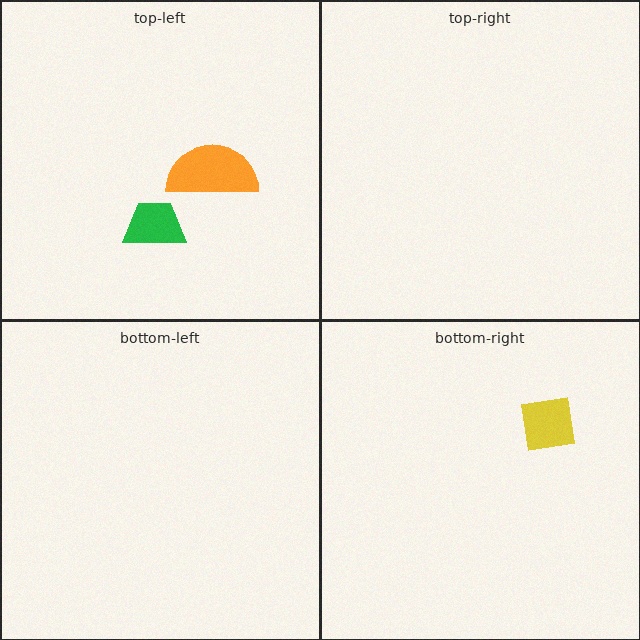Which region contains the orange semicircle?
The top-left region.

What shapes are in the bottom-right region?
The yellow square.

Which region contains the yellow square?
The bottom-right region.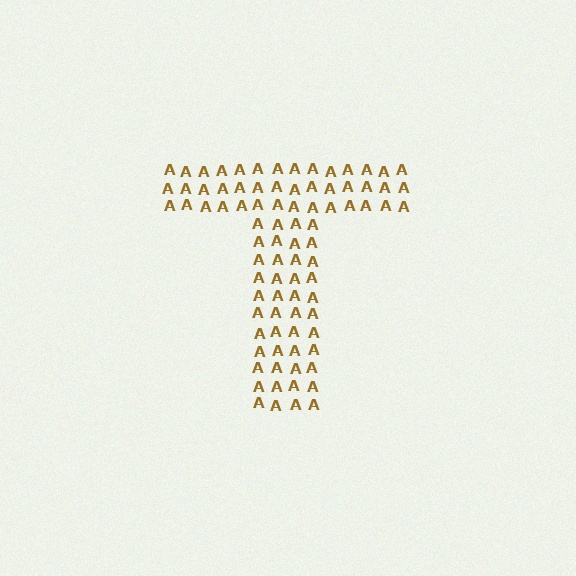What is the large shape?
The large shape is the letter T.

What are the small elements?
The small elements are letter A's.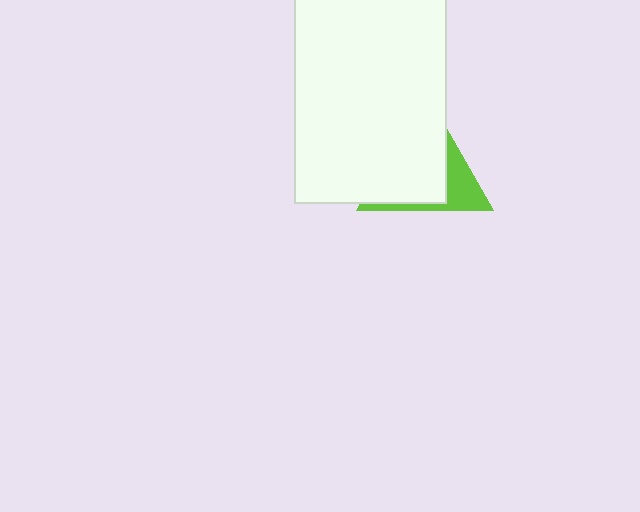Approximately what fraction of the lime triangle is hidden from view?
Roughly 68% of the lime triangle is hidden behind the white rectangle.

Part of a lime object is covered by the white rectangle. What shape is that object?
It is a triangle.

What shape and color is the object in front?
The object in front is a white rectangle.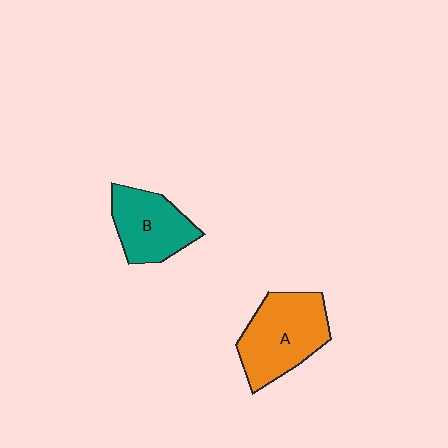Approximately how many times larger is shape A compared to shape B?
Approximately 1.3 times.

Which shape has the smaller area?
Shape B (teal).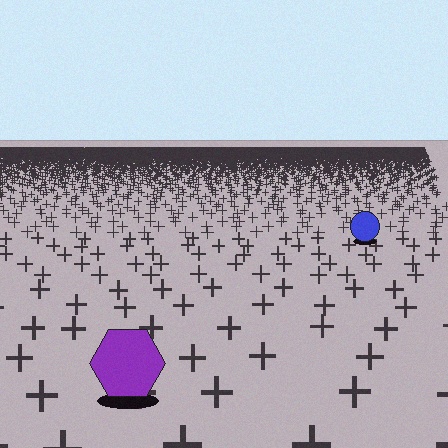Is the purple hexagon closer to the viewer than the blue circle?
Yes. The purple hexagon is closer — you can tell from the texture gradient: the ground texture is coarser near it.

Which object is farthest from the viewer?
The blue circle is farthest from the viewer. It appears smaller and the ground texture around it is denser.